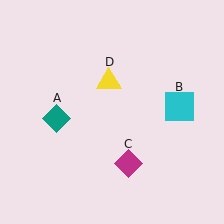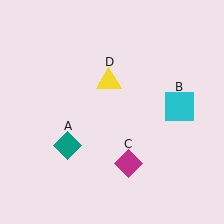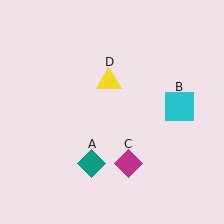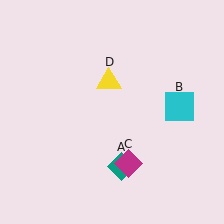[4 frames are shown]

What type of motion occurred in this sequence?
The teal diamond (object A) rotated counterclockwise around the center of the scene.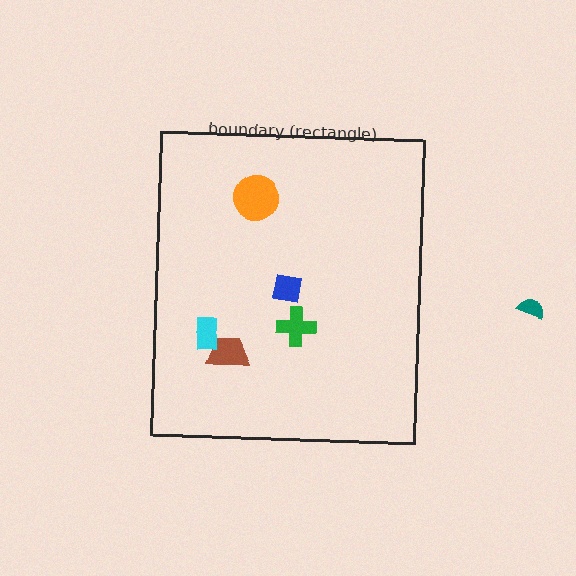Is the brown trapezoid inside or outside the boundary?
Inside.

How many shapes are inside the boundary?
5 inside, 1 outside.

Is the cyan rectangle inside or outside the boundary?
Inside.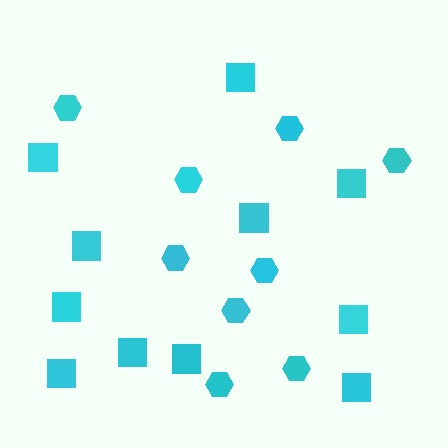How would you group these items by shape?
There are 2 groups: one group of squares (11) and one group of hexagons (9).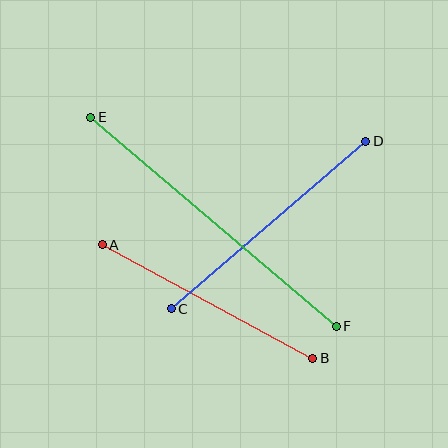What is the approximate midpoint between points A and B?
The midpoint is at approximately (207, 301) pixels.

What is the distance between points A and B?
The distance is approximately 239 pixels.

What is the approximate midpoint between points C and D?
The midpoint is at approximately (268, 225) pixels.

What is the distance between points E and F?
The distance is approximately 323 pixels.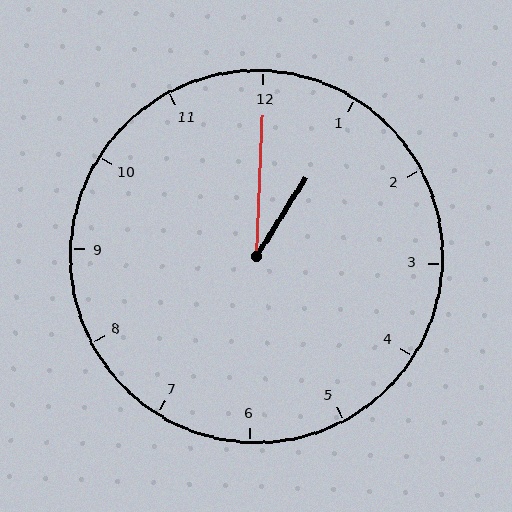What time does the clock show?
1:00.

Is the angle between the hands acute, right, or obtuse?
It is acute.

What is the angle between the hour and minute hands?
Approximately 30 degrees.